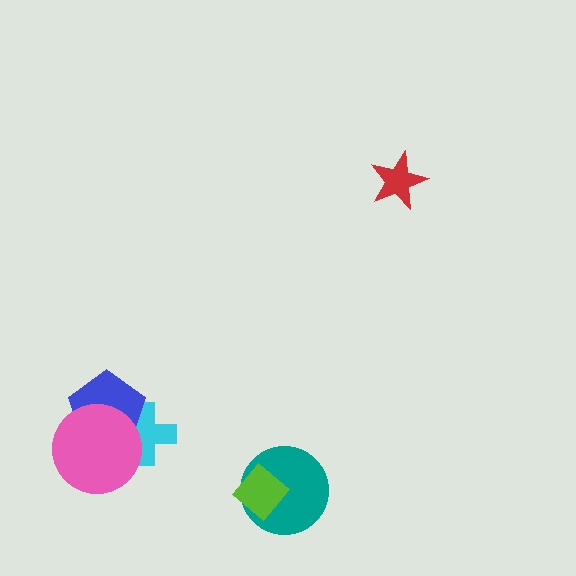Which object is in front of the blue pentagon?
The pink circle is in front of the blue pentagon.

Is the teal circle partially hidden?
Yes, it is partially covered by another shape.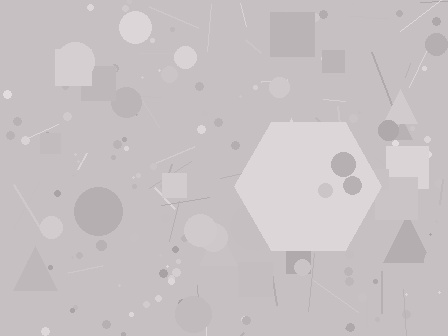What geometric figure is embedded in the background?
A hexagon is embedded in the background.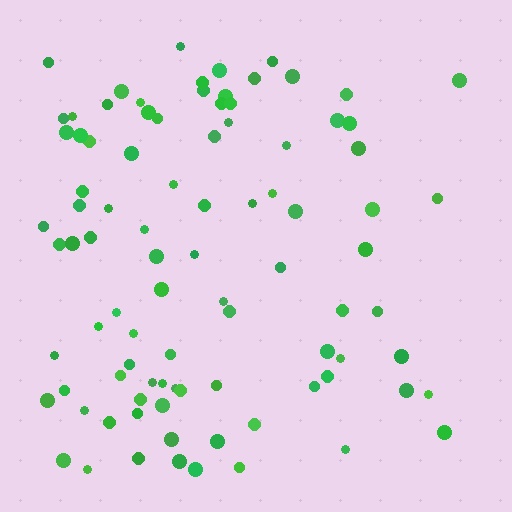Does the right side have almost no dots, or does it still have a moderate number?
Still a moderate number, just noticeably fewer than the left.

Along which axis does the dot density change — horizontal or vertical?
Horizontal.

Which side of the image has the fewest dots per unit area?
The right.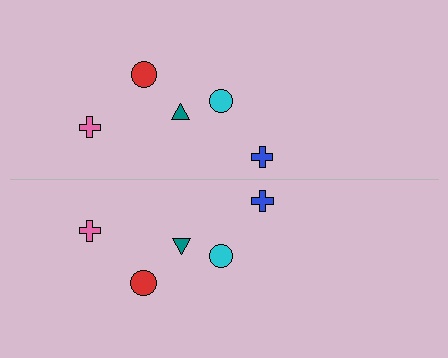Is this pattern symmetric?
Yes, this pattern has bilateral (reflection) symmetry.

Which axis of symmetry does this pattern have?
The pattern has a horizontal axis of symmetry running through the center of the image.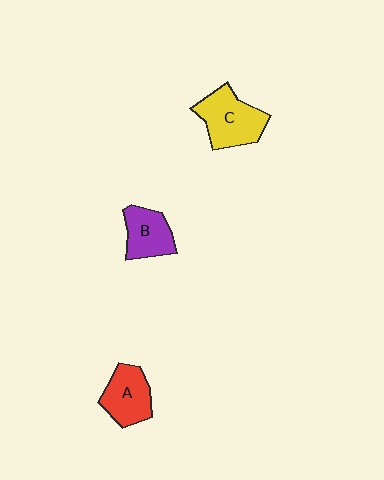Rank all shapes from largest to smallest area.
From largest to smallest: C (yellow), A (red), B (purple).